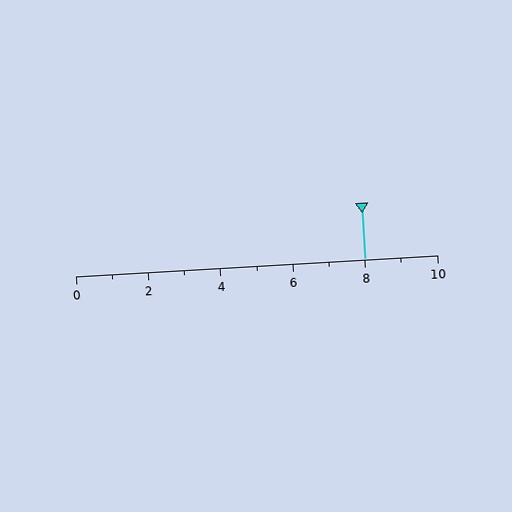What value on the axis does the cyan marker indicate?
The marker indicates approximately 8.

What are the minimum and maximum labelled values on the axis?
The axis runs from 0 to 10.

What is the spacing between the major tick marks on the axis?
The major ticks are spaced 2 apart.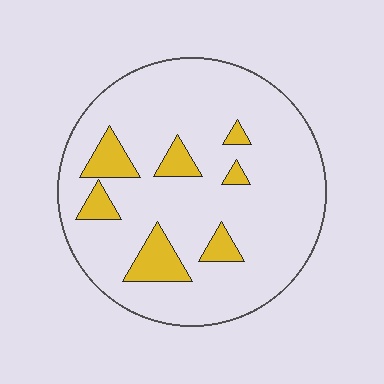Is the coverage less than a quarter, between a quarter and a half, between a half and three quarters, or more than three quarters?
Less than a quarter.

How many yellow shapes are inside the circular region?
7.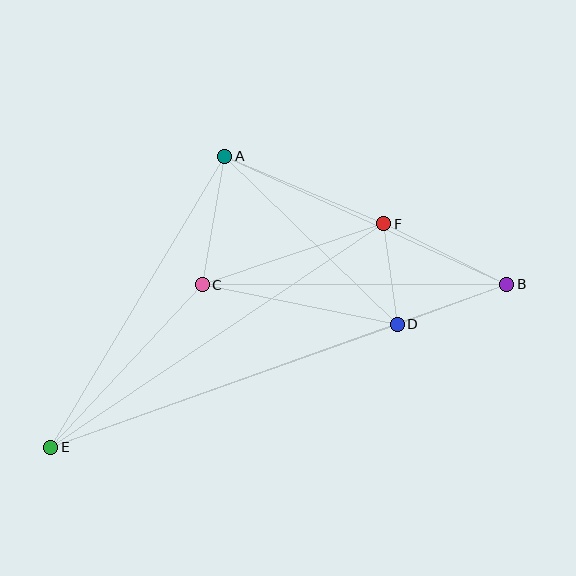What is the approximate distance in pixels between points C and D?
The distance between C and D is approximately 199 pixels.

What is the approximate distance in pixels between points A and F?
The distance between A and F is approximately 173 pixels.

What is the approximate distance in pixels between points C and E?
The distance between C and E is approximately 222 pixels.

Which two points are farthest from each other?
Points B and E are farthest from each other.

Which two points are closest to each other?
Points D and F are closest to each other.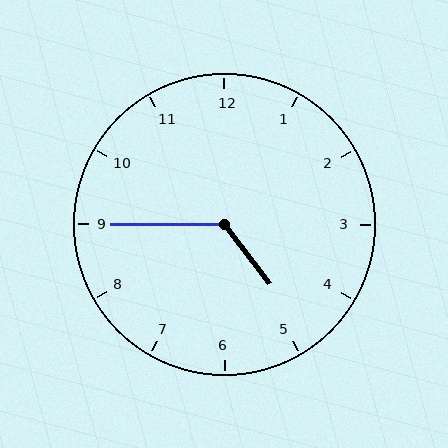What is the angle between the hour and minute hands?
Approximately 128 degrees.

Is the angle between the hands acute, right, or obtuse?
It is obtuse.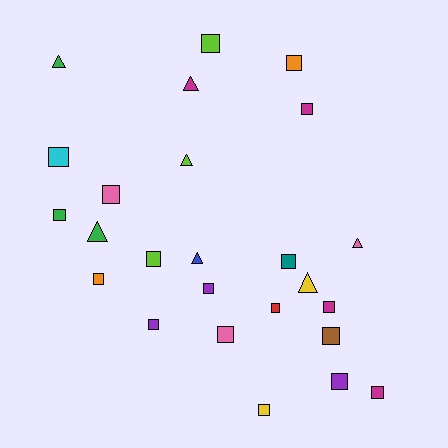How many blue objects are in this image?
There is 1 blue object.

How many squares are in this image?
There are 18 squares.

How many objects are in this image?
There are 25 objects.